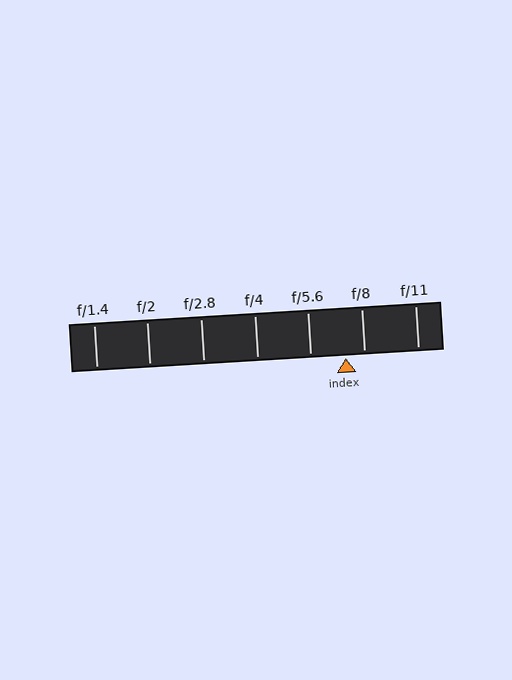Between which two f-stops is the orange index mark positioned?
The index mark is between f/5.6 and f/8.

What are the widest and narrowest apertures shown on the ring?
The widest aperture shown is f/1.4 and the narrowest is f/11.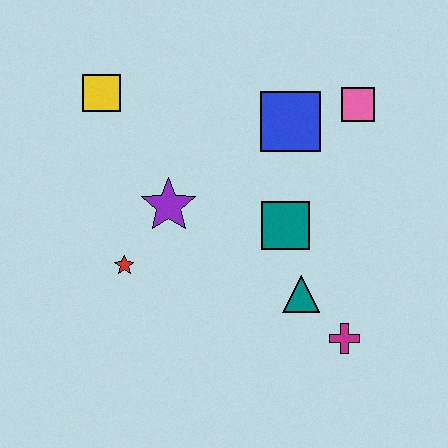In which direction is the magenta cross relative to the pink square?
The magenta cross is below the pink square.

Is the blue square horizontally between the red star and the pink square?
Yes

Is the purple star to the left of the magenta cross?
Yes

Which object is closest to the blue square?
The pink square is closest to the blue square.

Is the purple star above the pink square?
No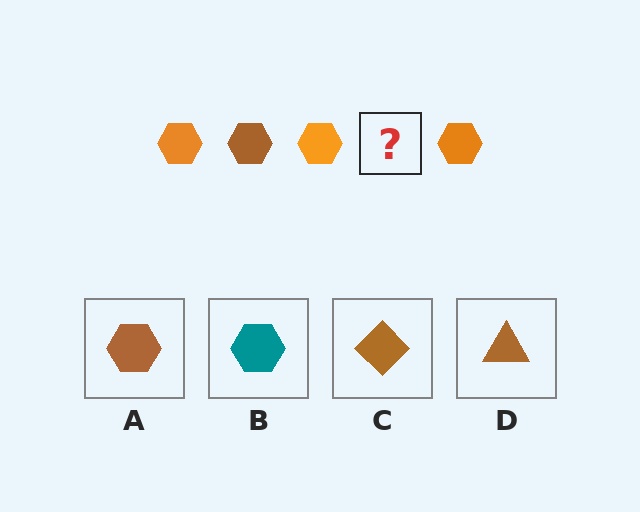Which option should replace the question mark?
Option A.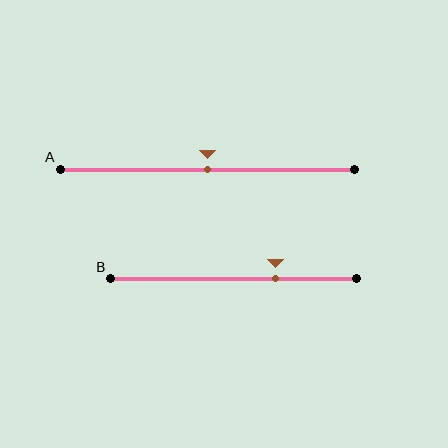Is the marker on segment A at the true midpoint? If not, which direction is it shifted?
Yes, the marker on segment A is at the true midpoint.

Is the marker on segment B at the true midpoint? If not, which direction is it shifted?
No, the marker on segment B is shifted to the right by about 17% of the segment length.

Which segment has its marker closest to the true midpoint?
Segment A has its marker closest to the true midpoint.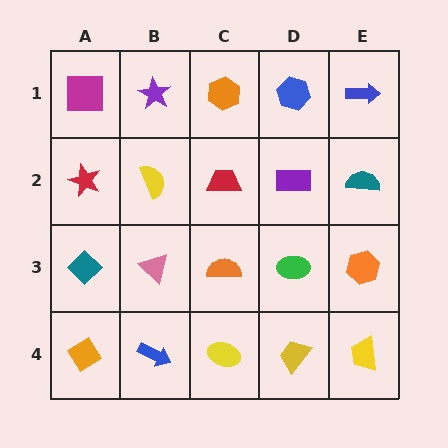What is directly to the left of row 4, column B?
An orange diamond.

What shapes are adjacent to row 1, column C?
A red trapezoid (row 2, column C), a purple star (row 1, column B), a blue hexagon (row 1, column D).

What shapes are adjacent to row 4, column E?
An orange hexagon (row 3, column E), a yellow trapezoid (row 4, column D).